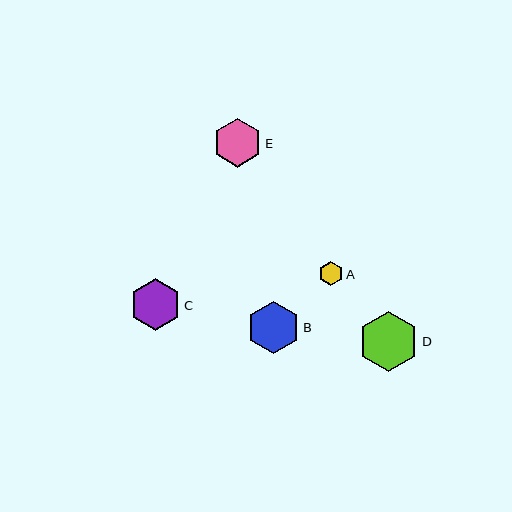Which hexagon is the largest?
Hexagon D is the largest with a size of approximately 60 pixels.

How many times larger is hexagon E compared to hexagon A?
Hexagon E is approximately 2.1 times the size of hexagon A.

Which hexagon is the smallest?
Hexagon A is the smallest with a size of approximately 24 pixels.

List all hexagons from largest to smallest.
From largest to smallest: D, B, C, E, A.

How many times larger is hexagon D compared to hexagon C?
Hexagon D is approximately 1.2 times the size of hexagon C.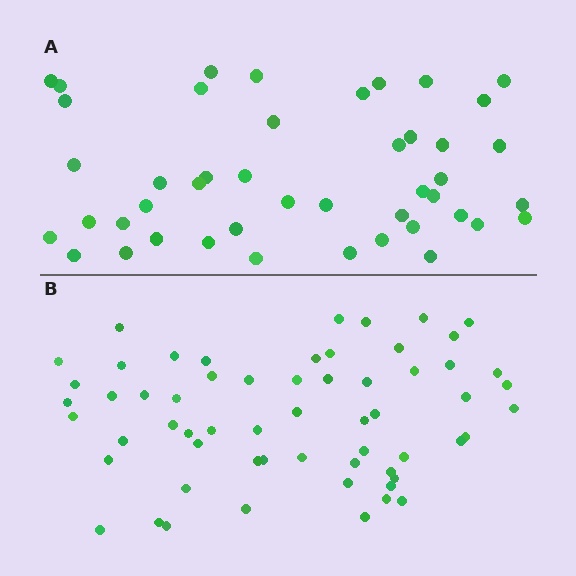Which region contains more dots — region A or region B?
Region B (the bottom region) has more dots.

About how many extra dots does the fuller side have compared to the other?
Region B has approximately 15 more dots than region A.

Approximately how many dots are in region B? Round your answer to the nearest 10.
About 60 dots.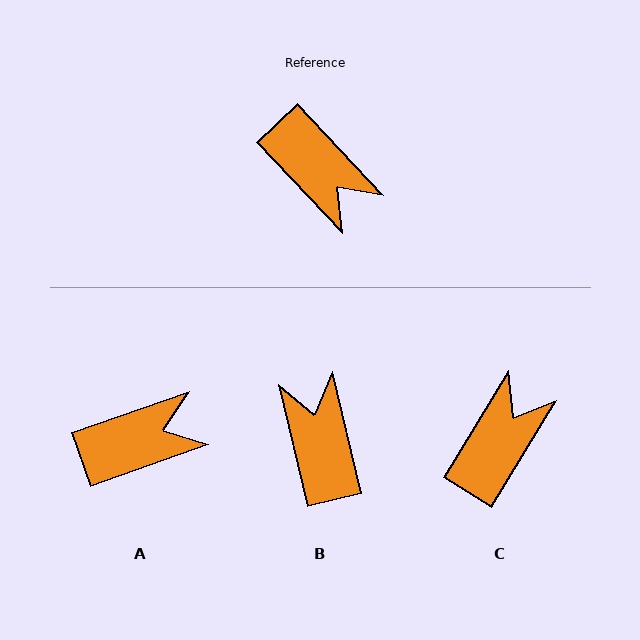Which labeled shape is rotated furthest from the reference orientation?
B, about 150 degrees away.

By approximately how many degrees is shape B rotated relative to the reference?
Approximately 150 degrees counter-clockwise.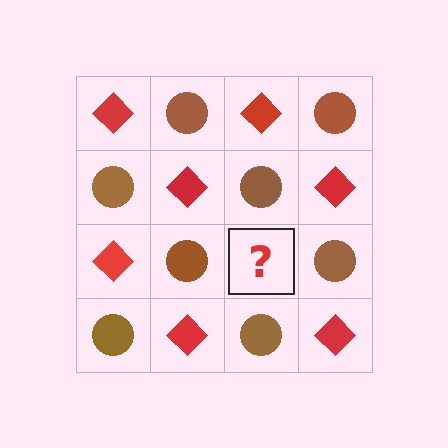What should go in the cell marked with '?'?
The missing cell should contain a red diamond.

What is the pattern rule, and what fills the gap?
The rule is that it alternates red diamond and brown circle in a checkerboard pattern. The gap should be filled with a red diamond.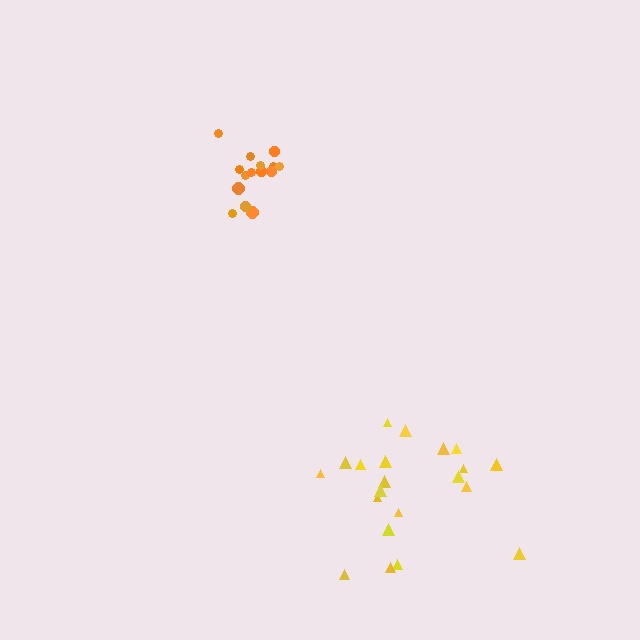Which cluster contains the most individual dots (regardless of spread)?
Yellow (22).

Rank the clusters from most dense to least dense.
orange, yellow.